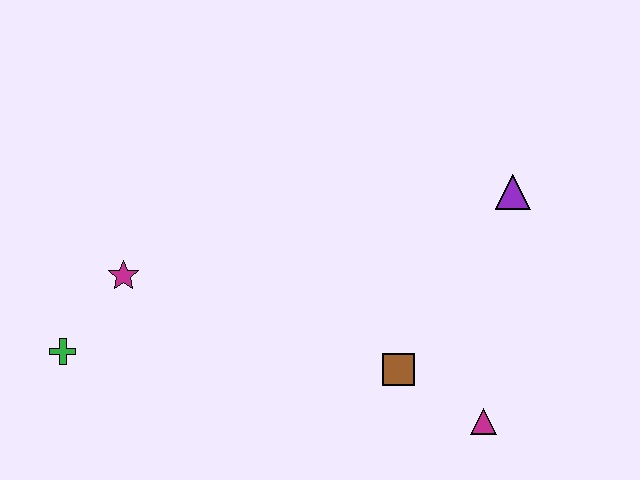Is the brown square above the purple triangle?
No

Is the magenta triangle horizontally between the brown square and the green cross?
No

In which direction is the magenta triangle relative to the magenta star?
The magenta triangle is to the right of the magenta star.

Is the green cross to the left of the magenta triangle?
Yes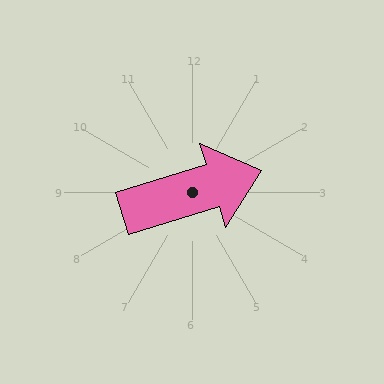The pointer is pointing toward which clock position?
Roughly 2 o'clock.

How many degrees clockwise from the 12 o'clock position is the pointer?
Approximately 73 degrees.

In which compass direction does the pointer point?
East.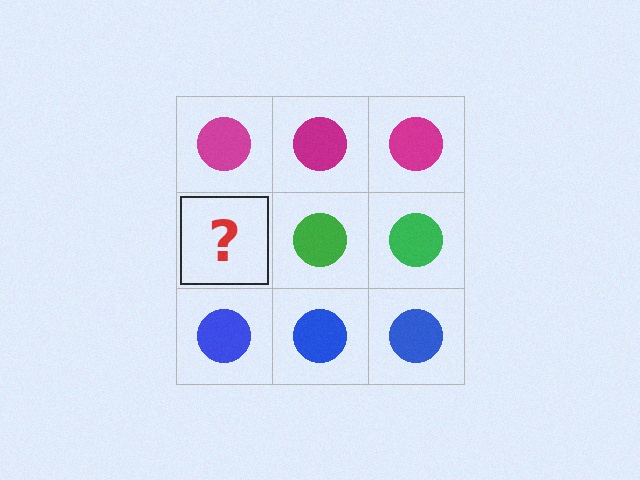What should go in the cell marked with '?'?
The missing cell should contain a green circle.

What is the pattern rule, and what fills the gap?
The rule is that each row has a consistent color. The gap should be filled with a green circle.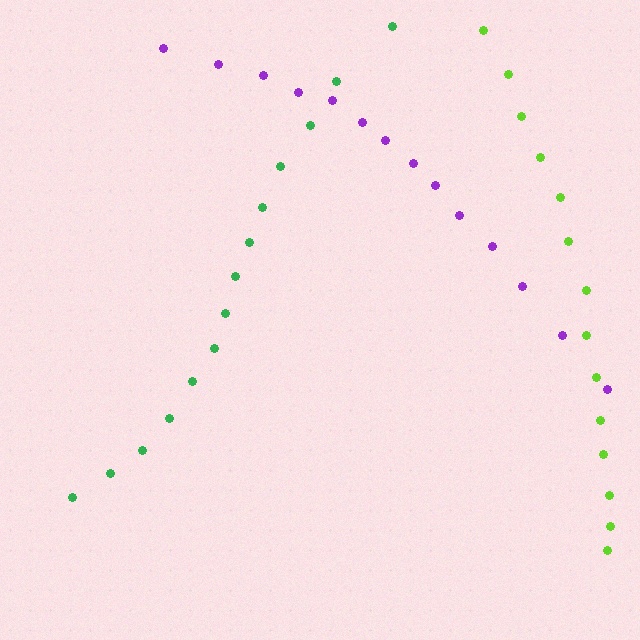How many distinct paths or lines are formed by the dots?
There are 3 distinct paths.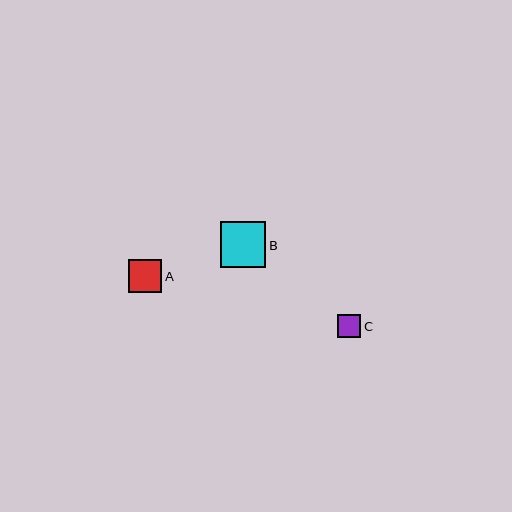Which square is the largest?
Square B is the largest with a size of approximately 46 pixels.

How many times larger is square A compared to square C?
Square A is approximately 1.4 times the size of square C.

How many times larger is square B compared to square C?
Square B is approximately 2.0 times the size of square C.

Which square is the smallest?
Square C is the smallest with a size of approximately 23 pixels.